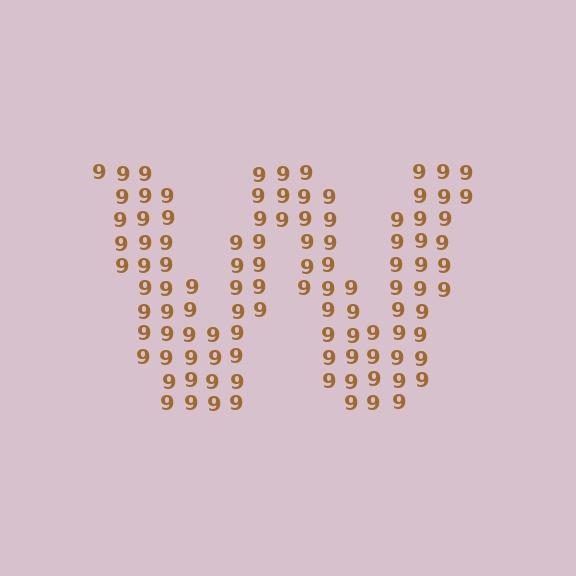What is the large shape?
The large shape is the letter W.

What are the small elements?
The small elements are digit 9's.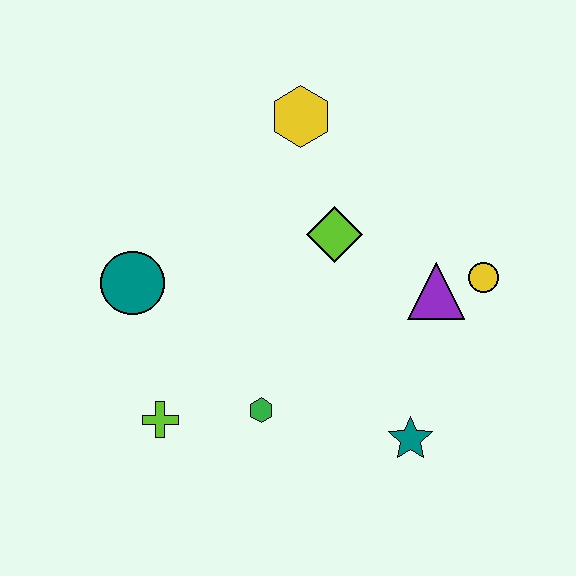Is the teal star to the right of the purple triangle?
No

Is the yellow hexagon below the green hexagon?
No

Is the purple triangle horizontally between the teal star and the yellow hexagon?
No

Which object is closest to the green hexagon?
The lime cross is closest to the green hexagon.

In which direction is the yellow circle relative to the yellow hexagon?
The yellow circle is to the right of the yellow hexagon.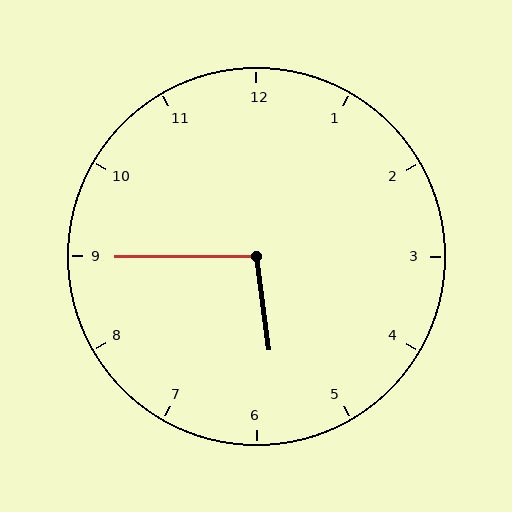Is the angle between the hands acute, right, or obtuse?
It is obtuse.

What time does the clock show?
5:45.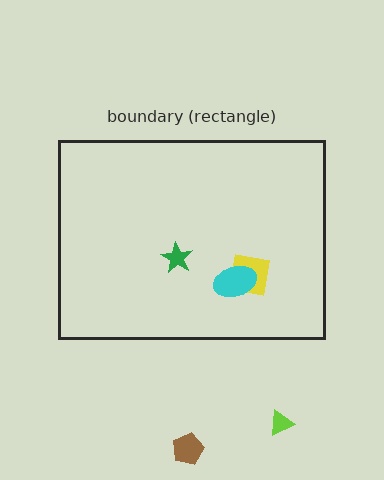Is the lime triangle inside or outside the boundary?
Outside.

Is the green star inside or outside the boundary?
Inside.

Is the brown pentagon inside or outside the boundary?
Outside.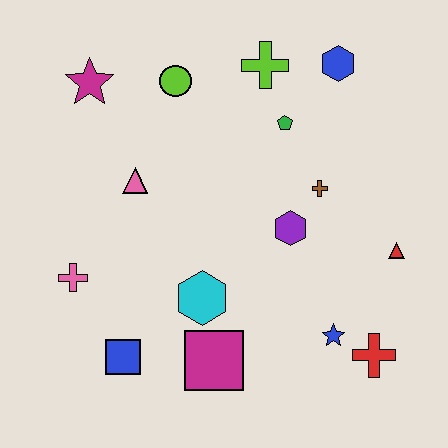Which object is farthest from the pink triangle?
The red cross is farthest from the pink triangle.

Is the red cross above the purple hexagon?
No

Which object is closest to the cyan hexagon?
The magenta square is closest to the cyan hexagon.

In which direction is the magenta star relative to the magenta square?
The magenta star is above the magenta square.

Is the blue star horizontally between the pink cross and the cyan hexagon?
No